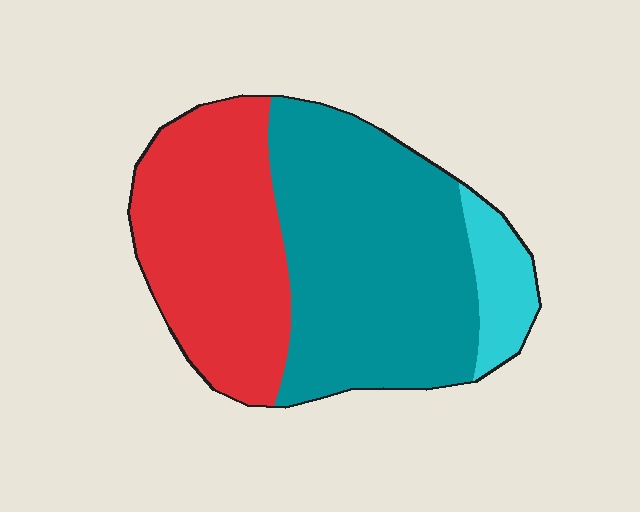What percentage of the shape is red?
Red covers 39% of the shape.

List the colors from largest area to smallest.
From largest to smallest: teal, red, cyan.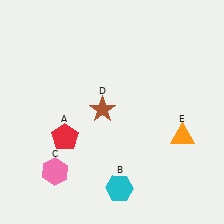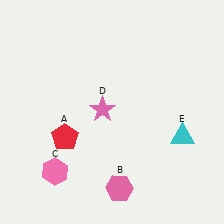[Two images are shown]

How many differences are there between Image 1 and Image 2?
There are 3 differences between the two images.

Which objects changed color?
B changed from cyan to pink. D changed from brown to pink. E changed from orange to cyan.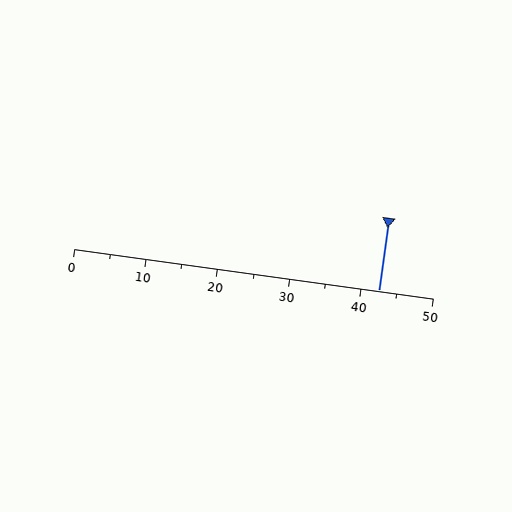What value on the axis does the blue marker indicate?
The marker indicates approximately 42.5.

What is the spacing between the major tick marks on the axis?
The major ticks are spaced 10 apart.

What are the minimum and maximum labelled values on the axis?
The axis runs from 0 to 50.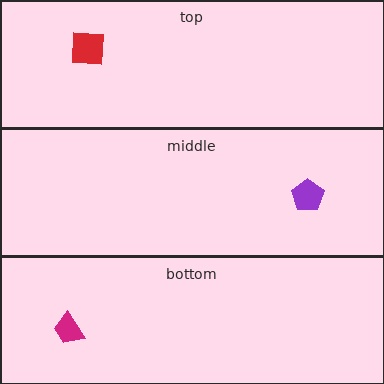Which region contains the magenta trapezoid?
The bottom region.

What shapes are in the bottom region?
The magenta trapezoid.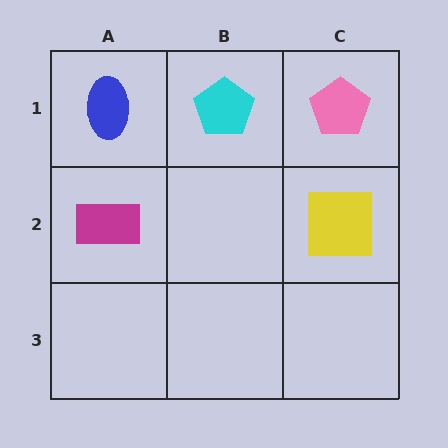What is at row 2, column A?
A magenta rectangle.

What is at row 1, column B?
A cyan pentagon.